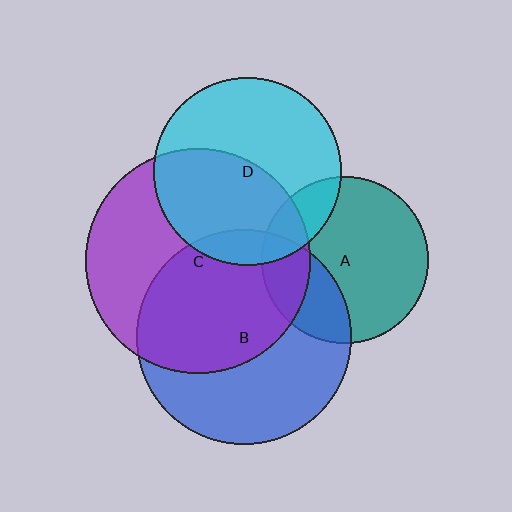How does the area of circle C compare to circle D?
Approximately 1.4 times.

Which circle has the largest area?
Circle C (purple).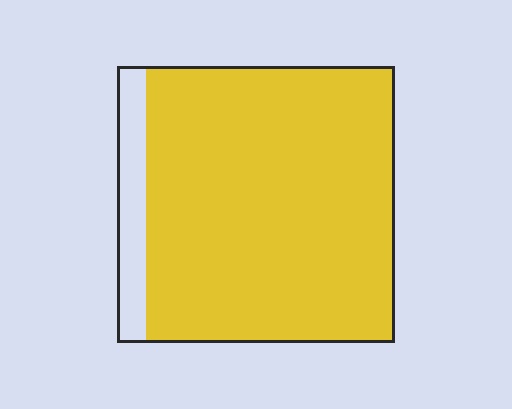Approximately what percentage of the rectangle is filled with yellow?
Approximately 90%.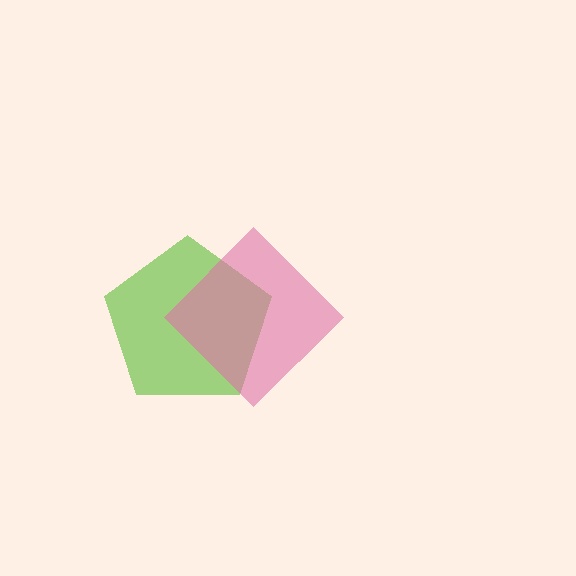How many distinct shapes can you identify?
There are 2 distinct shapes: a lime pentagon, a pink diamond.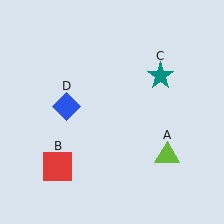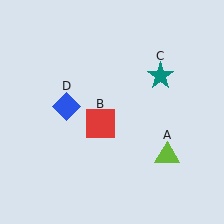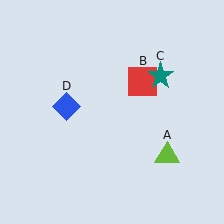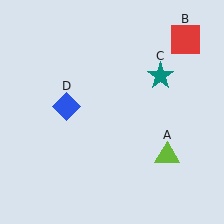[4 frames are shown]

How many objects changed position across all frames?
1 object changed position: red square (object B).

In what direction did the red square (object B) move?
The red square (object B) moved up and to the right.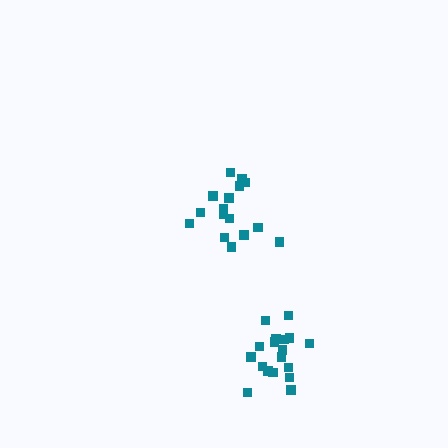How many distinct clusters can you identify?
There are 2 distinct clusters.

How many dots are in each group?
Group 1: 18 dots, Group 2: 16 dots (34 total).